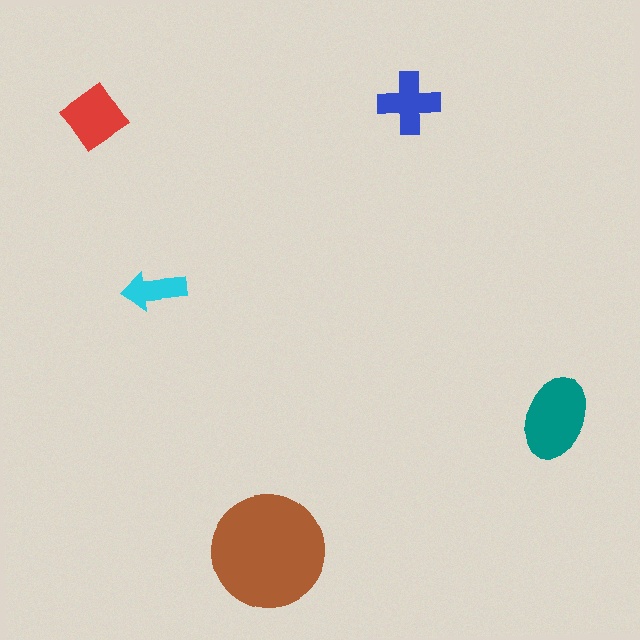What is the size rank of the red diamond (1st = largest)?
3rd.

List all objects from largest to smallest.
The brown circle, the teal ellipse, the red diamond, the blue cross, the cyan arrow.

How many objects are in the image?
There are 5 objects in the image.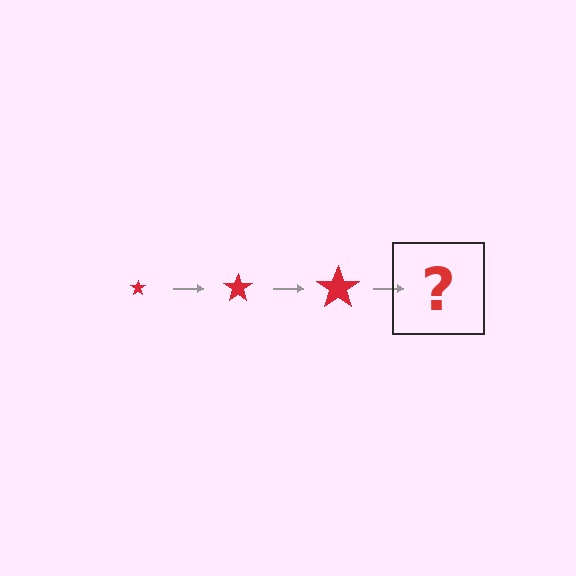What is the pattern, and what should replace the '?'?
The pattern is that the star gets progressively larger each step. The '?' should be a red star, larger than the previous one.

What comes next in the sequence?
The next element should be a red star, larger than the previous one.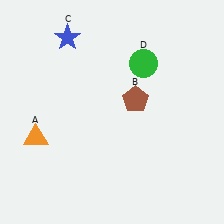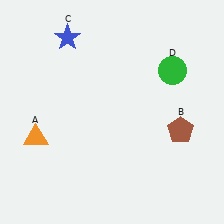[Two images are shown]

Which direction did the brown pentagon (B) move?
The brown pentagon (B) moved right.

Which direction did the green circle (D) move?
The green circle (D) moved right.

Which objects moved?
The objects that moved are: the brown pentagon (B), the green circle (D).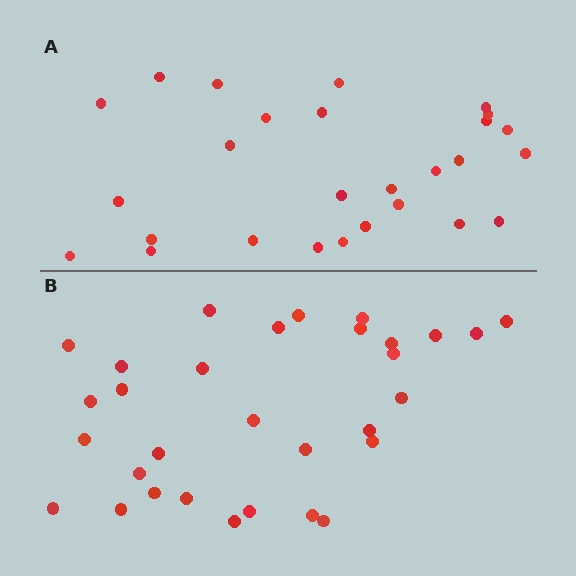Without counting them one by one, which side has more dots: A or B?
Region B (the bottom region) has more dots.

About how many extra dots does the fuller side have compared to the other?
Region B has about 4 more dots than region A.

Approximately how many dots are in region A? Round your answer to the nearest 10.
About 30 dots. (The exact count is 27, which rounds to 30.)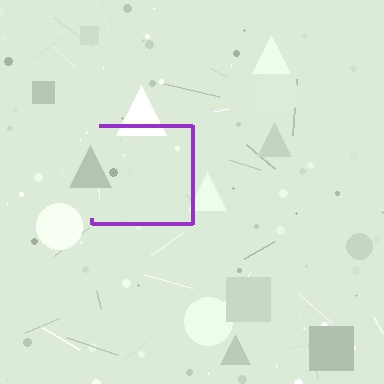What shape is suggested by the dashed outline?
The dashed outline suggests a square.